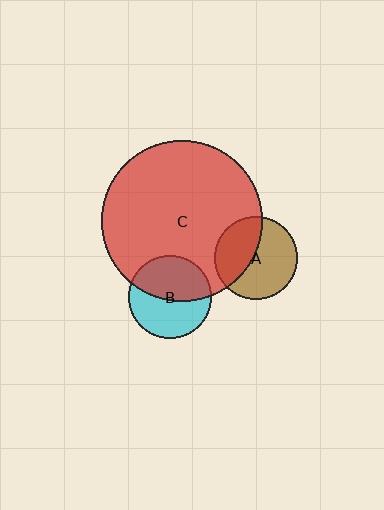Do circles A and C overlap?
Yes.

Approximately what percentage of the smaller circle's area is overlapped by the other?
Approximately 40%.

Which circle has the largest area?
Circle C (red).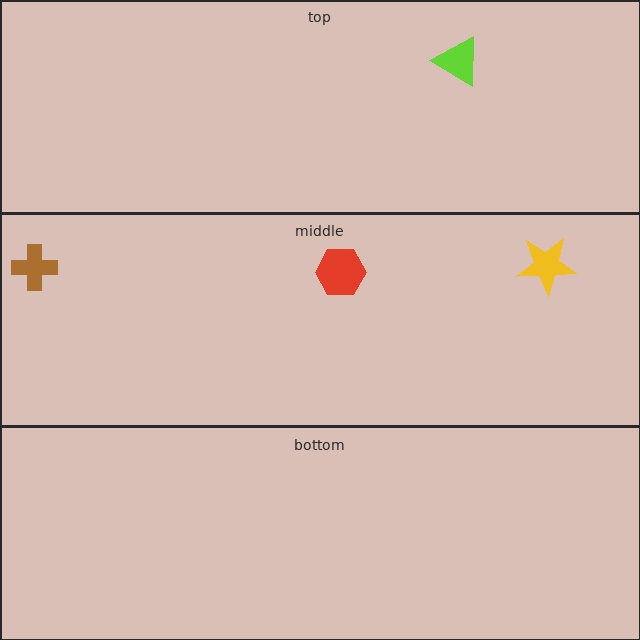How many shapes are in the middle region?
3.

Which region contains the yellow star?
The middle region.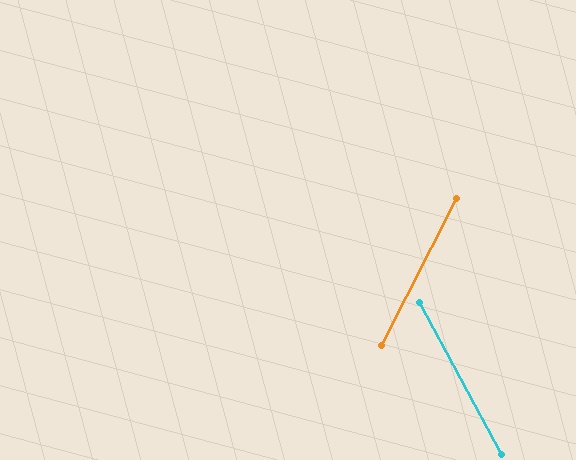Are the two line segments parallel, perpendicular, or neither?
Neither parallel nor perpendicular — they differ by about 55°.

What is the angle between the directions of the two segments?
Approximately 55 degrees.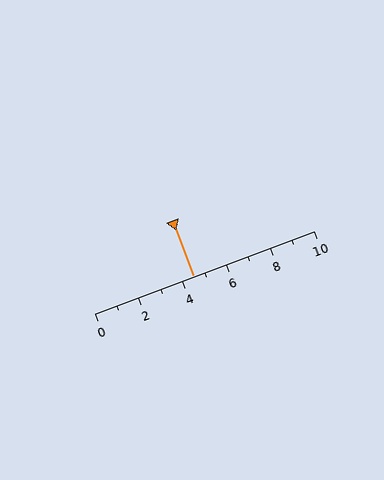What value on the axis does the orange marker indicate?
The marker indicates approximately 4.5.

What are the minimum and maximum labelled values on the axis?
The axis runs from 0 to 10.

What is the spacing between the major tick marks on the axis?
The major ticks are spaced 2 apart.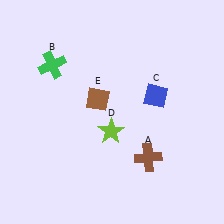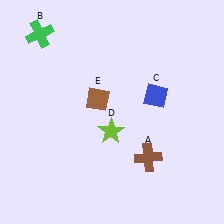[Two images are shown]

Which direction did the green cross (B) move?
The green cross (B) moved up.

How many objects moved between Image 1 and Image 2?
1 object moved between the two images.